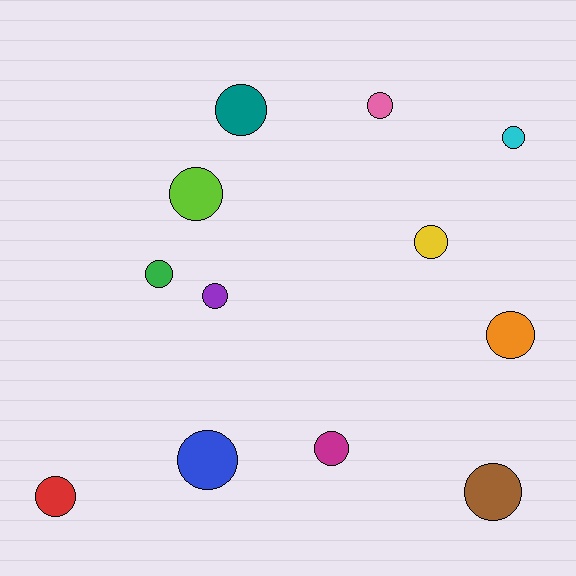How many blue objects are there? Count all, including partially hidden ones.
There is 1 blue object.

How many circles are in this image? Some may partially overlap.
There are 12 circles.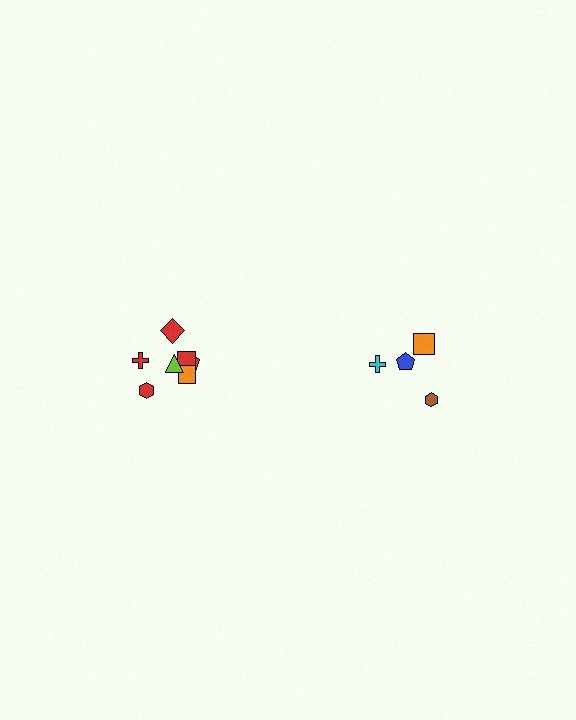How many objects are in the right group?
There are 4 objects.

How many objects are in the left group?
There are 7 objects.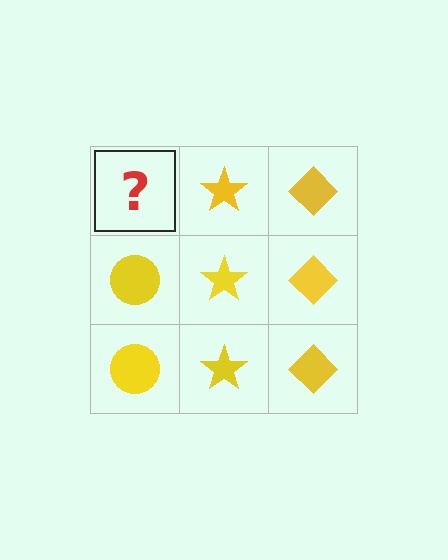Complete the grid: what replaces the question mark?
The question mark should be replaced with a yellow circle.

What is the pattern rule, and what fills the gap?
The rule is that each column has a consistent shape. The gap should be filled with a yellow circle.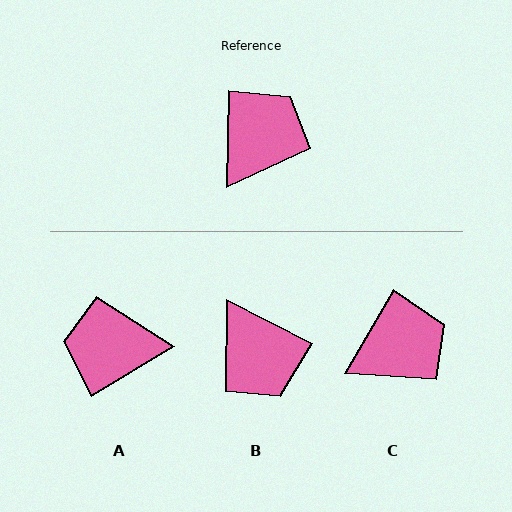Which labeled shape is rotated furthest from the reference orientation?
A, about 122 degrees away.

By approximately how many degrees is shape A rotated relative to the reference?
Approximately 122 degrees counter-clockwise.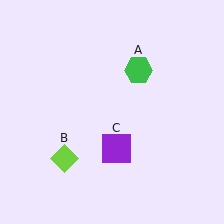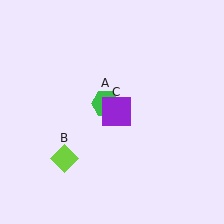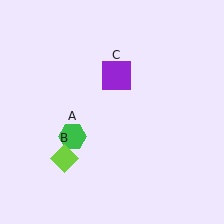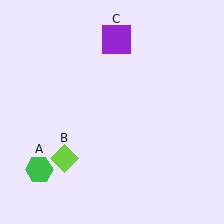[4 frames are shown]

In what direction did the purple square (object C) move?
The purple square (object C) moved up.